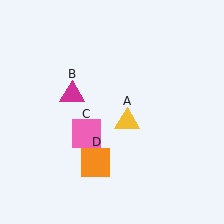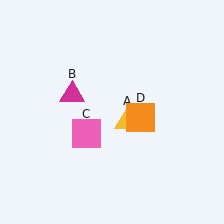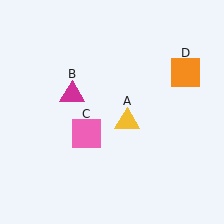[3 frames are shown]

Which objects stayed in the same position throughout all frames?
Yellow triangle (object A) and magenta triangle (object B) and pink square (object C) remained stationary.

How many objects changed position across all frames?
1 object changed position: orange square (object D).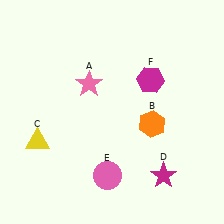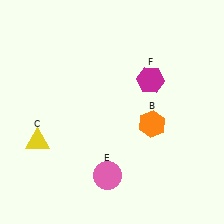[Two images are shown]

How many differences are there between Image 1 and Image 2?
There are 2 differences between the two images.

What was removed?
The magenta star (D), the pink star (A) were removed in Image 2.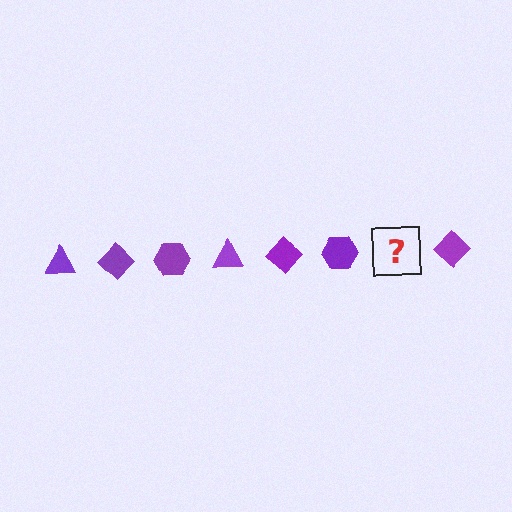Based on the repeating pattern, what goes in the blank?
The blank should be a purple triangle.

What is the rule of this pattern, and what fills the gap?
The rule is that the pattern cycles through triangle, diamond, hexagon shapes in purple. The gap should be filled with a purple triangle.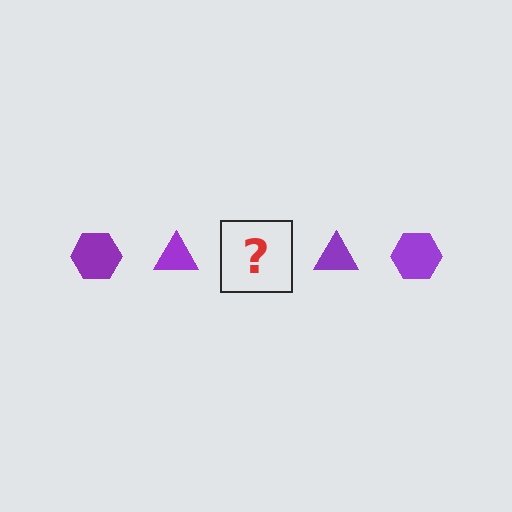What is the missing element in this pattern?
The missing element is a purple hexagon.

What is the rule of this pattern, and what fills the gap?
The rule is that the pattern cycles through hexagon, triangle shapes in purple. The gap should be filled with a purple hexagon.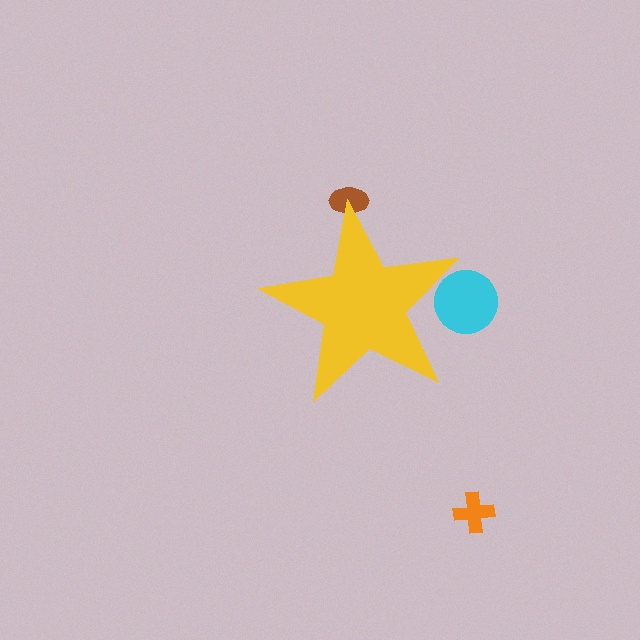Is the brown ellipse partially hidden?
Yes, the brown ellipse is partially hidden behind the yellow star.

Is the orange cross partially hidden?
No, the orange cross is fully visible.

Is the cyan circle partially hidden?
Yes, the cyan circle is partially hidden behind the yellow star.